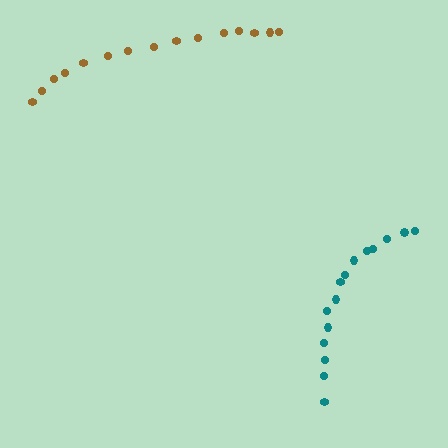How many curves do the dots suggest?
There are 2 distinct paths.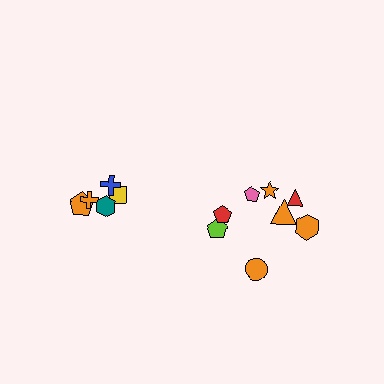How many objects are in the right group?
There are 8 objects.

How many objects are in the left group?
There are 5 objects.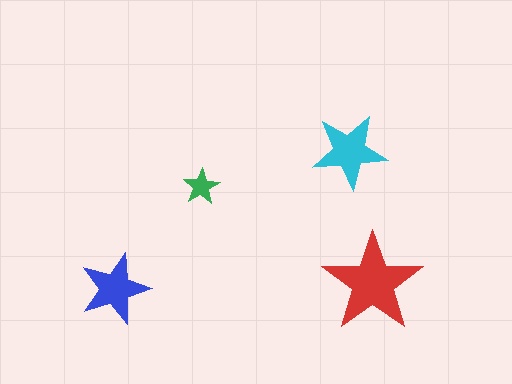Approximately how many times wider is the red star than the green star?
About 2.5 times wider.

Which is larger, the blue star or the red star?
The red one.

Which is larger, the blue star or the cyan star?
The cyan one.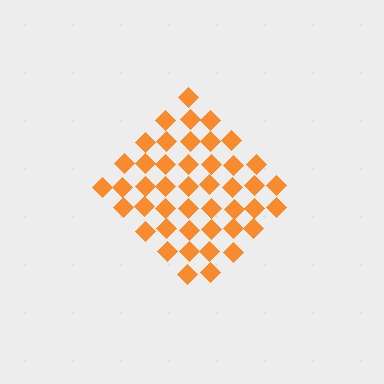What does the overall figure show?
The overall figure shows a diamond.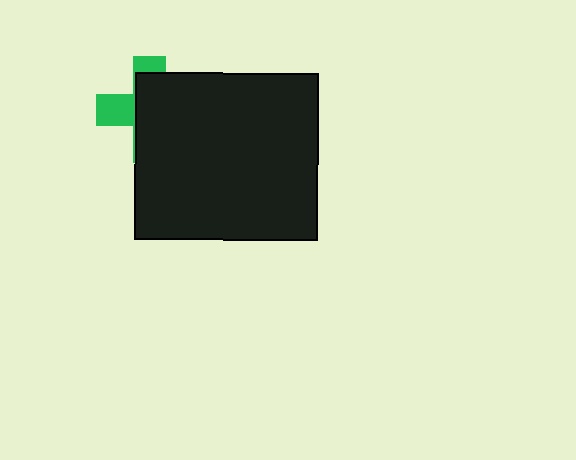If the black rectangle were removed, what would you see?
You would see the complete green cross.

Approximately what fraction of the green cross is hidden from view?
Roughly 68% of the green cross is hidden behind the black rectangle.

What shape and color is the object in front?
The object in front is a black rectangle.